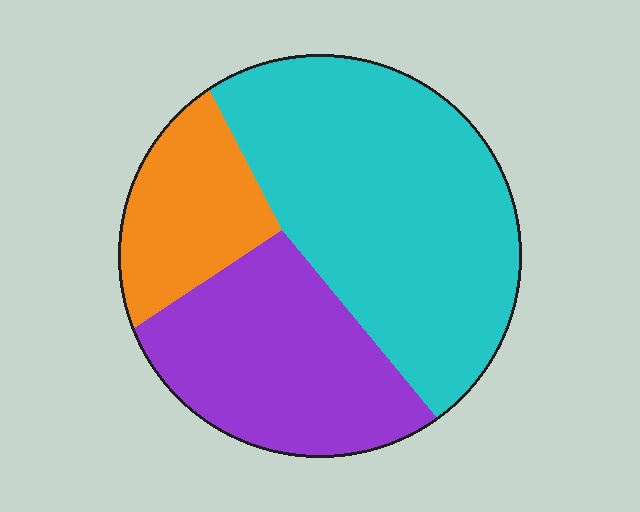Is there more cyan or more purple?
Cyan.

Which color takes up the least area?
Orange, at roughly 15%.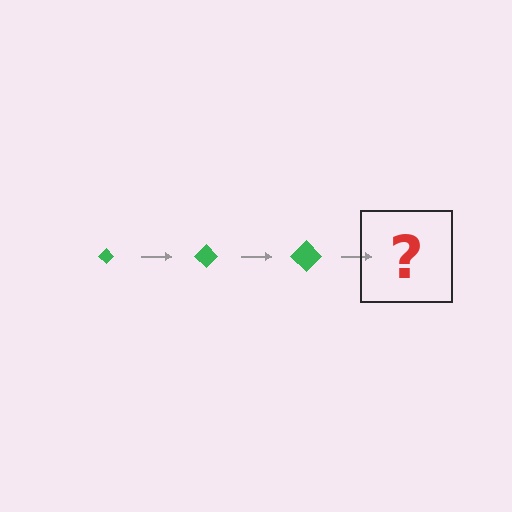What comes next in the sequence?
The next element should be a green diamond, larger than the previous one.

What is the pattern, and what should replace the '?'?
The pattern is that the diamond gets progressively larger each step. The '?' should be a green diamond, larger than the previous one.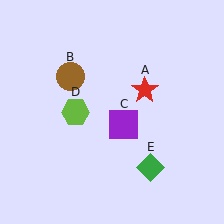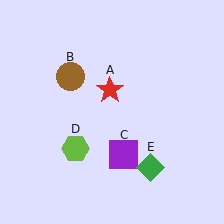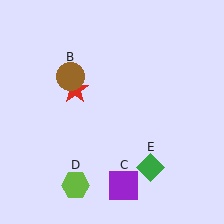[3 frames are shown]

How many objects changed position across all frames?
3 objects changed position: red star (object A), purple square (object C), lime hexagon (object D).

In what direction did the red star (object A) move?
The red star (object A) moved left.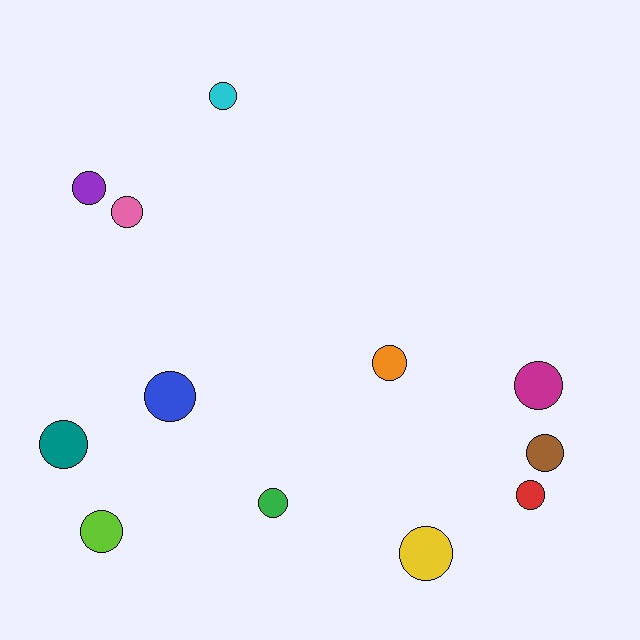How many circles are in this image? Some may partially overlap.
There are 12 circles.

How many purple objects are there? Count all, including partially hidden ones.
There is 1 purple object.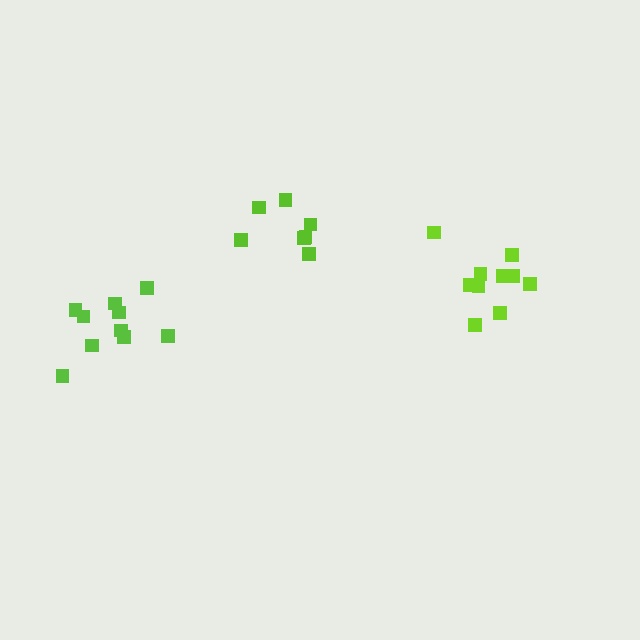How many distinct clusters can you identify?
There are 3 distinct clusters.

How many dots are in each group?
Group 1: 10 dots, Group 2: 10 dots, Group 3: 7 dots (27 total).